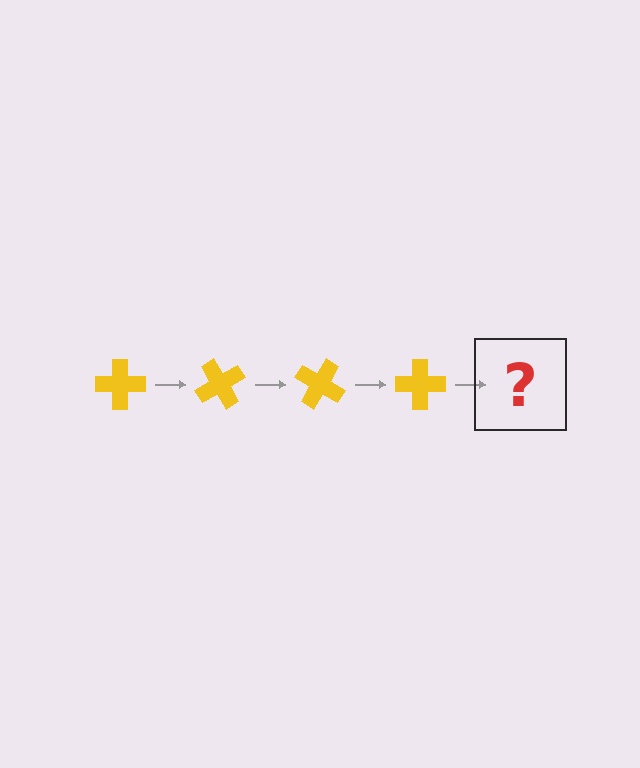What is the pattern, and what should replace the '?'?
The pattern is that the cross rotates 60 degrees each step. The '?' should be a yellow cross rotated 240 degrees.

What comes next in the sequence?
The next element should be a yellow cross rotated 240 degrees.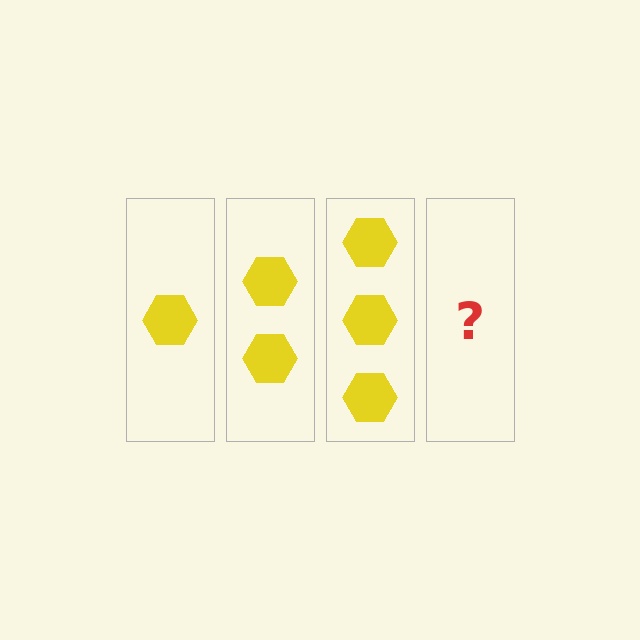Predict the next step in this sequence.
The next step is 4 hexagons.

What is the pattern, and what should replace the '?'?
The pattern is that each step adds one more hexagon. The '?' should be 4 hexagons.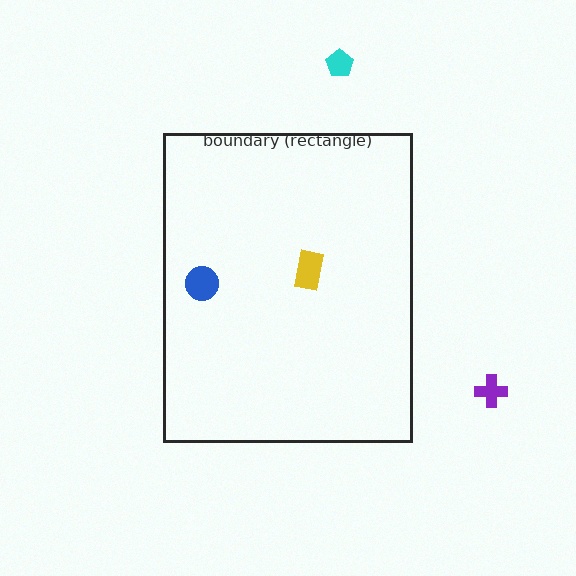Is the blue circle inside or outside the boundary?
Inside.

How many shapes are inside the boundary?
2 inside, 2 outside.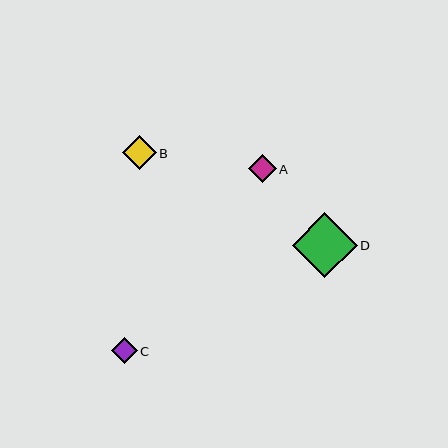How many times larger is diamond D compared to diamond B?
Diamond D is approximately 1.9 times the size of diamond B.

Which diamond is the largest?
Diamond D is the largest with a size of approximately 65 pixels.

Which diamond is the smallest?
Diamond C is the smallest with a size of approximately 26 pixels.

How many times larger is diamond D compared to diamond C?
Diamond D is approximately 2.5 times the size of diamond C.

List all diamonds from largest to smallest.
From largest to smallest: D, B, A, C.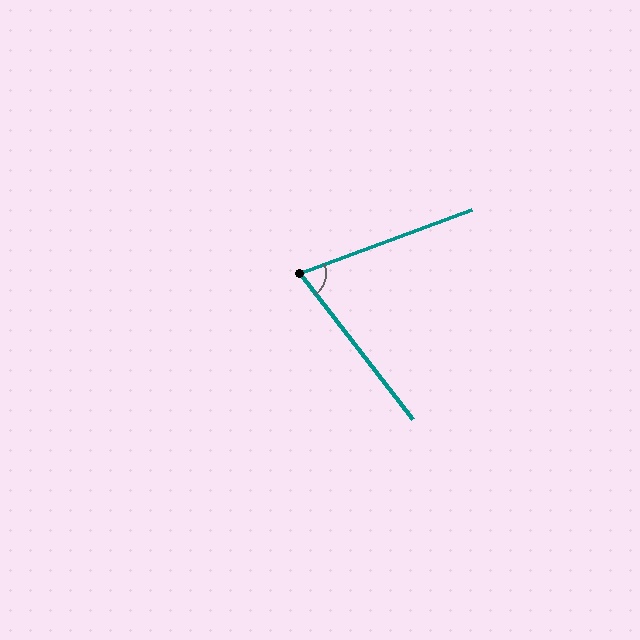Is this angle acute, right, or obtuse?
It is acute.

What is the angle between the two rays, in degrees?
Approximately 73 degrees.